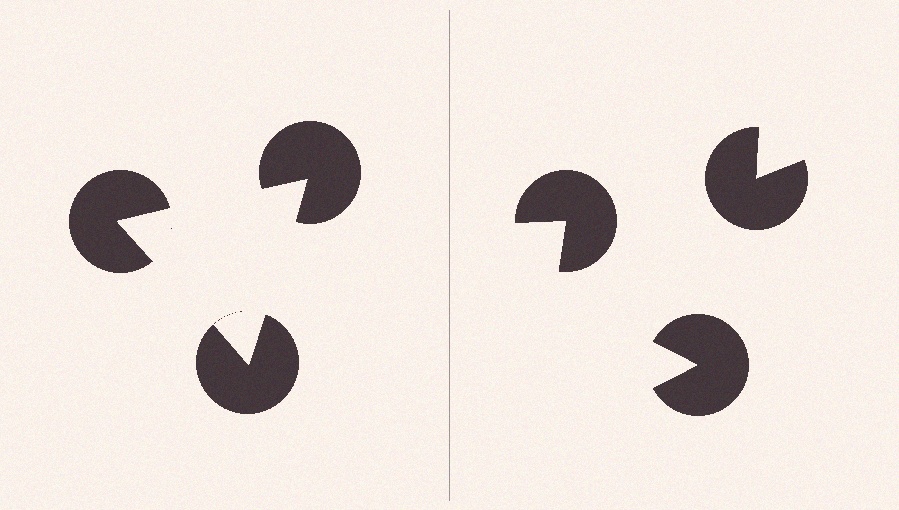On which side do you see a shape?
An illusory triangle appears on the left side. On the right side the wedge cuts are rotated, so no coherent shape forms.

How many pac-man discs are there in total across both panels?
6 — 3 on each side.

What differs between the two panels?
The pac-man discs are positioned identically on both sides; only the wedge orientations differ. On the left they align to a triangle; on the right they are misaligned.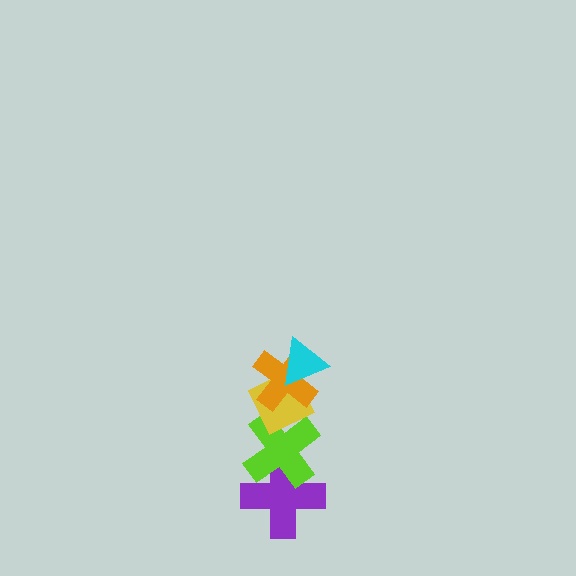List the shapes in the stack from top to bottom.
From top to bottom: the cyan triangle, the orange cross, the yellow diamond, the lime cross, the purple cross.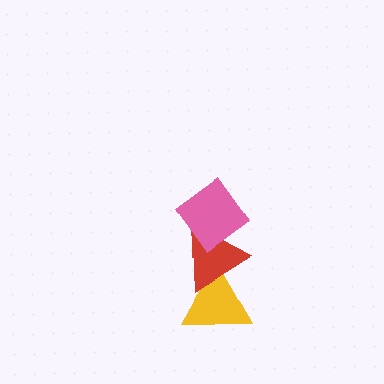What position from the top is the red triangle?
The red triangle is 2nd from the top.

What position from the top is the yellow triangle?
The yellow triangle is 3rd from the top.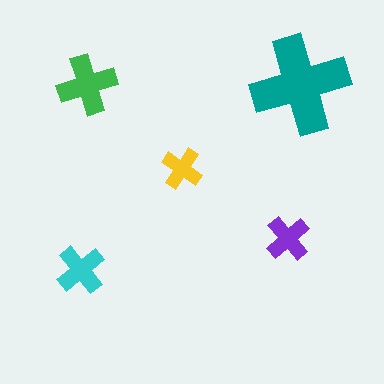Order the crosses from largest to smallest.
the teal one, the green one, the cyan one, the purple one, the yellow one.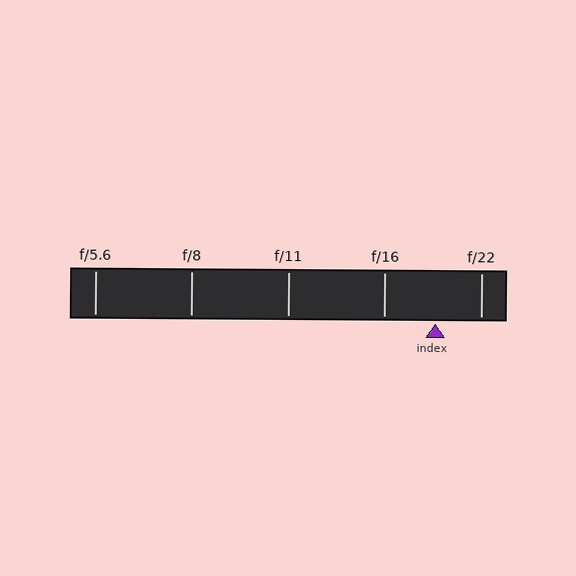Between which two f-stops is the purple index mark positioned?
The index mark is between f/16 and f/22.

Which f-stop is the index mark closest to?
The index mark is closest to f/22.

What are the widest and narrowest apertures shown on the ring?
The widest aperture shown is f/5.6 and the narrowest is f/22.